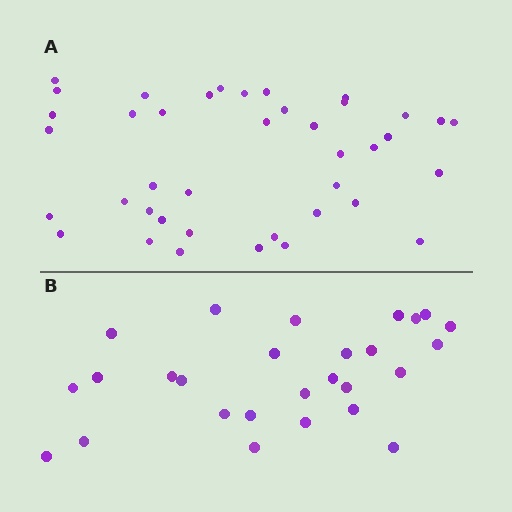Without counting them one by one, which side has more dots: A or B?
Region A (the top region) has more dots.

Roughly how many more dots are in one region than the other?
Region A has approximately 15 more dots than region B.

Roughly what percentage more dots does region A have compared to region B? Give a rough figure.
About 50% more.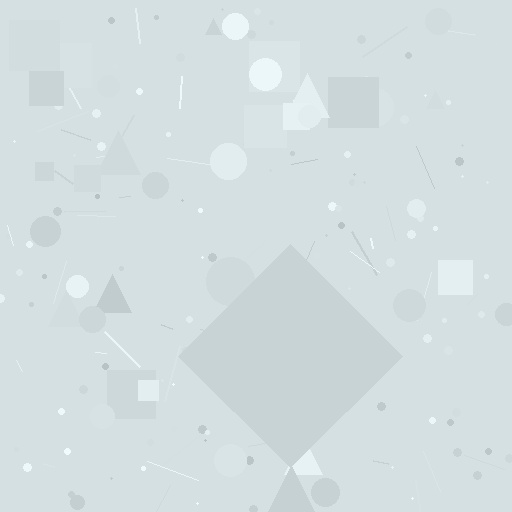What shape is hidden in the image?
A diamond is hidden in the image.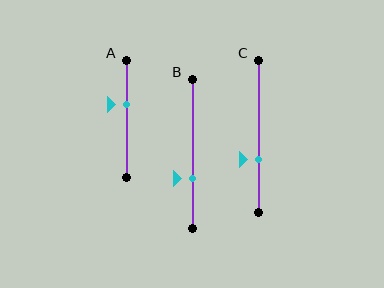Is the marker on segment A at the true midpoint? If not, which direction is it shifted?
No, the marker on segment A is shifted upward by about 12% of the segment length.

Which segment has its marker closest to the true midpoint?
Segment A has its marker closest to the true midpoint.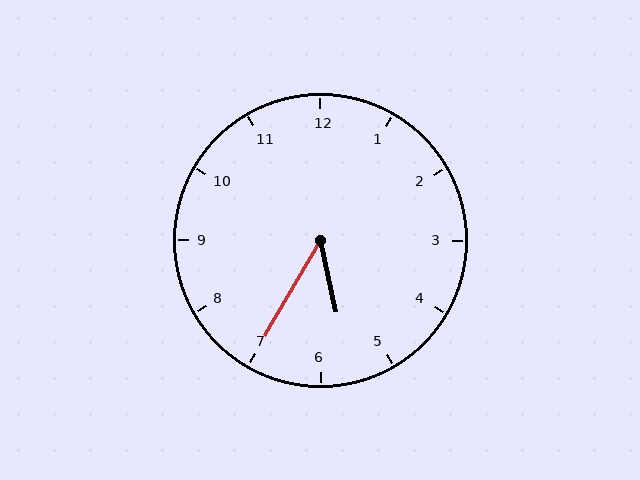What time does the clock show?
5:35.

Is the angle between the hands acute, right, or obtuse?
It is acute.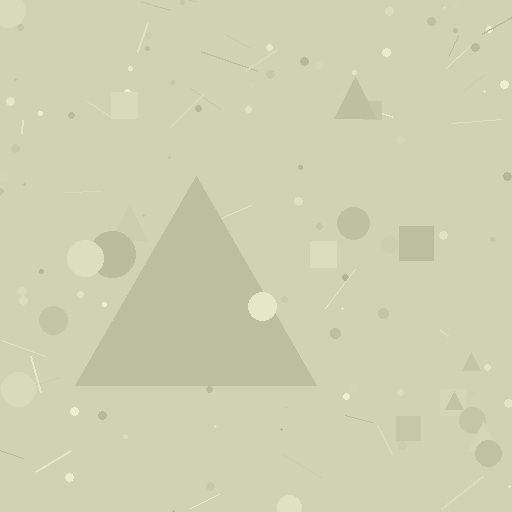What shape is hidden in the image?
A triangle is hidden in the image.